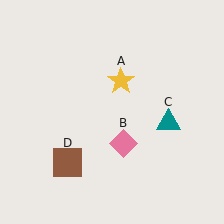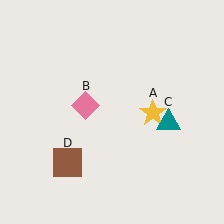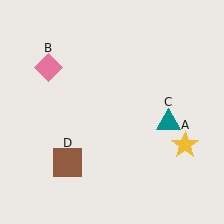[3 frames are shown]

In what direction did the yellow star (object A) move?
The yellow star (object A) moved down and to the right.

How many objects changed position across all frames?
2 objects changed position: yellow star (object A), pink diamond (object B).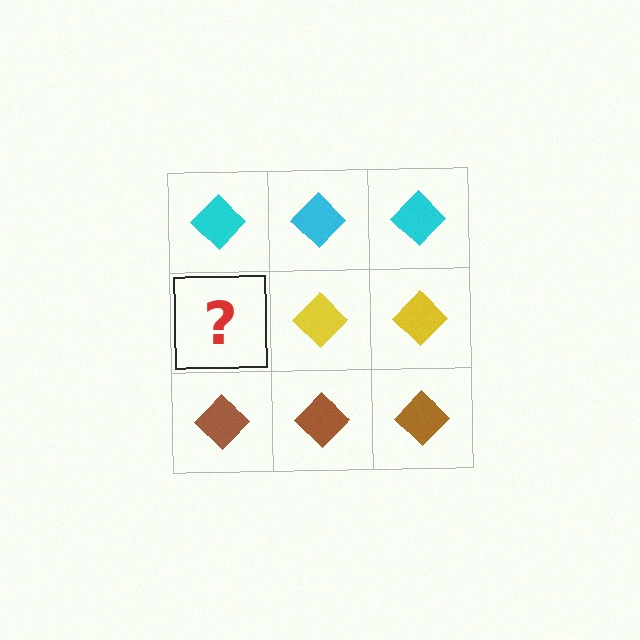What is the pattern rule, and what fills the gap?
The rule is that each row has a consistent color. The gap should be filled with a yellow diamond.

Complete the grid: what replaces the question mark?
The question mark should be replaced with a yellow diamond.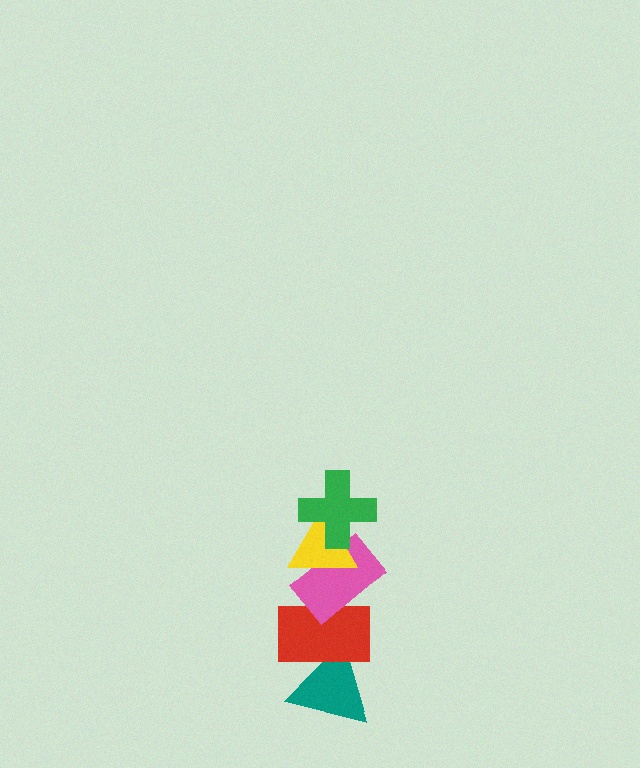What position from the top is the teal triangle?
The teal triangle is 5th from the top.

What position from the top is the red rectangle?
The red rectangle is 4th from the top.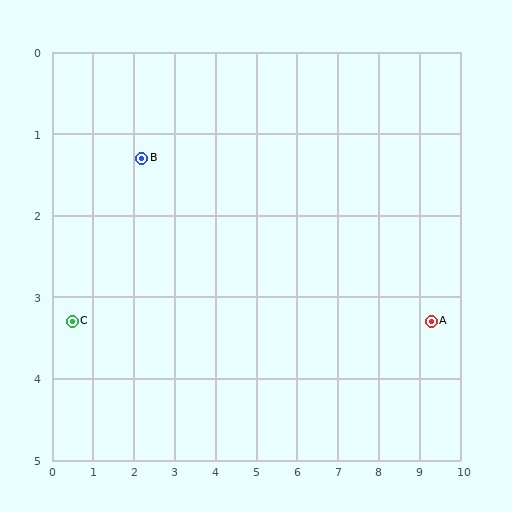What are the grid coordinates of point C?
Point C is at approximately (0.5, 3.3).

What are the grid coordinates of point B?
Point B is at approximately (2.2, 1.3).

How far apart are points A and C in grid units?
Points A and C are about 8.8 grid units apart.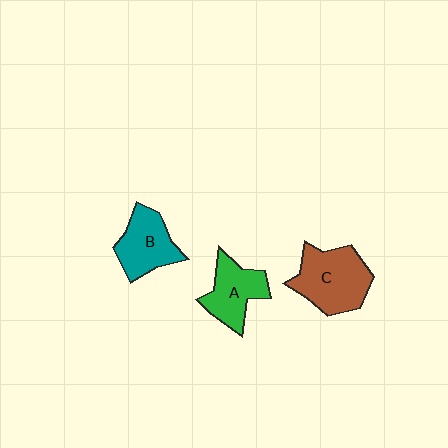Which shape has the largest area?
Shape C (brown).